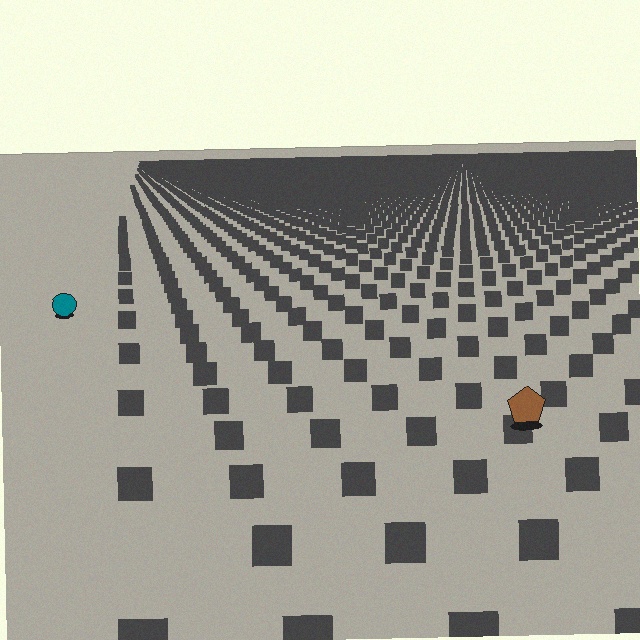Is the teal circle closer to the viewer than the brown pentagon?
No. The brown pentagon is closer — you can tell from the texture gradient: the ground texture is coarser near it.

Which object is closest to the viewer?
The brown pentagon is closest. The texture marks near it are larger and more spread out.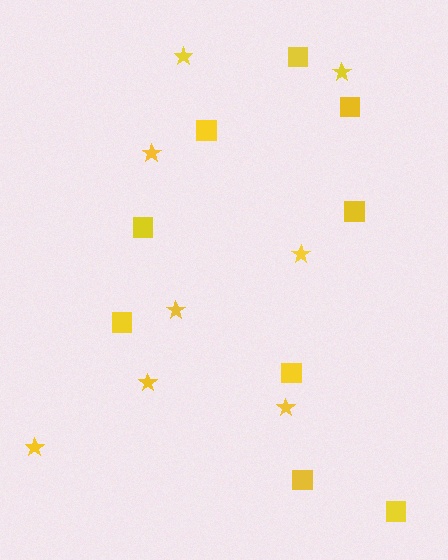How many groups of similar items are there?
There are 2 groups: one group of squares (9) and one group of stars (8).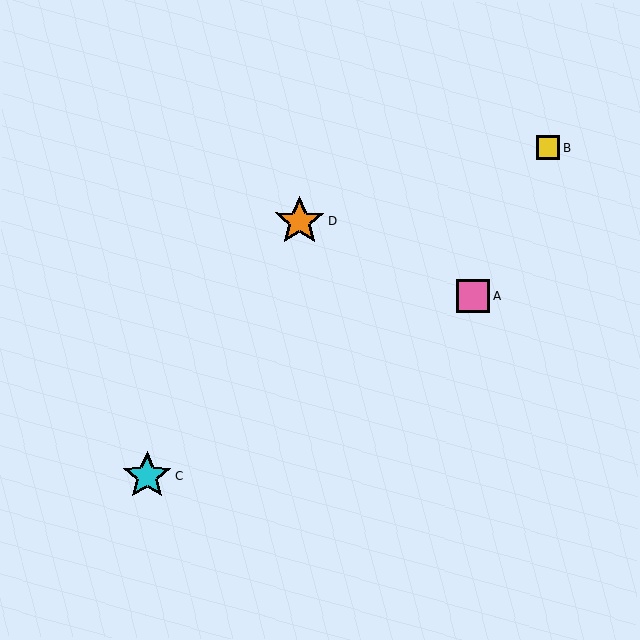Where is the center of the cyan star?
The center of the cyan star is at (148, 476).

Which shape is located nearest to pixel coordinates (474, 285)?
The pink square (labeled A) at (473, 296) is nearest to that location.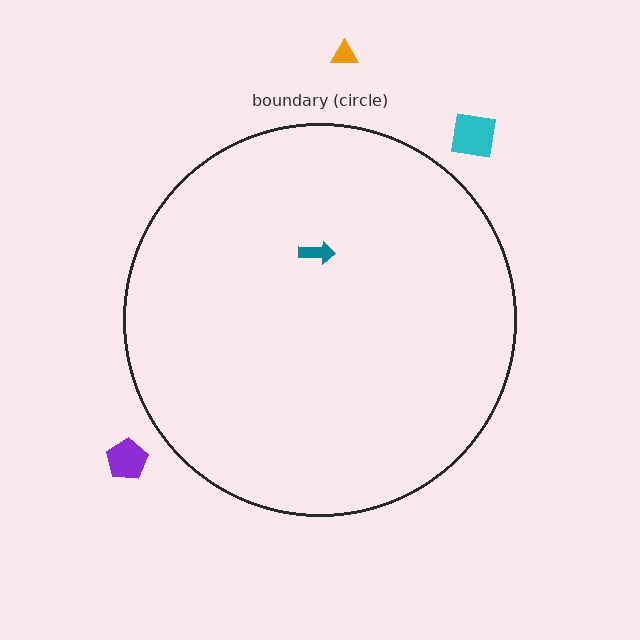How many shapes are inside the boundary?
1 inside, 3 outside.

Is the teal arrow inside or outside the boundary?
Inside.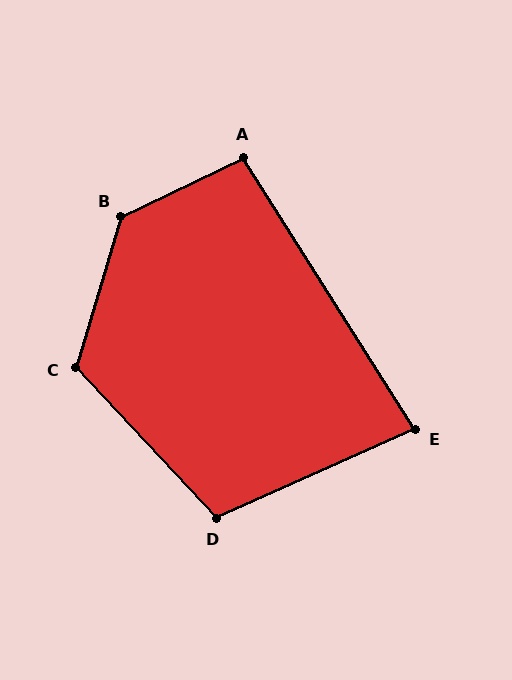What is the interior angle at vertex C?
Approximately 120 degrees (obtuse).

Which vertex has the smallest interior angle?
E, at approximately 82 degrees.